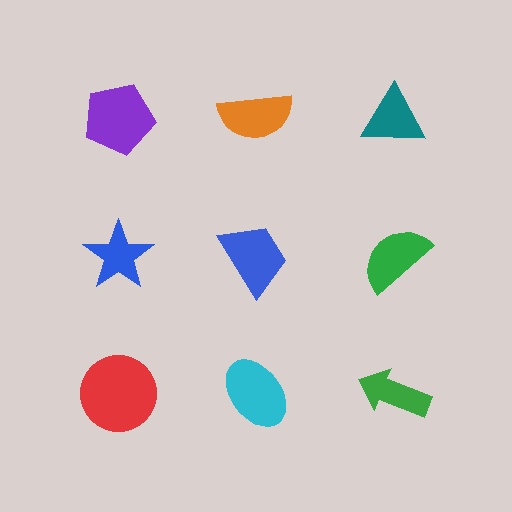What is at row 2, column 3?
A green semicircle.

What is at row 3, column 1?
A red circle.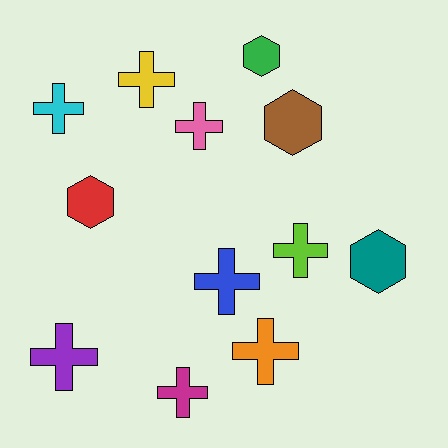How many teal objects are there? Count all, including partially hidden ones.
There is 1 teal object.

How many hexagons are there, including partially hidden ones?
There are 4 hexagons.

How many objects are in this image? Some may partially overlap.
There are 12 objects.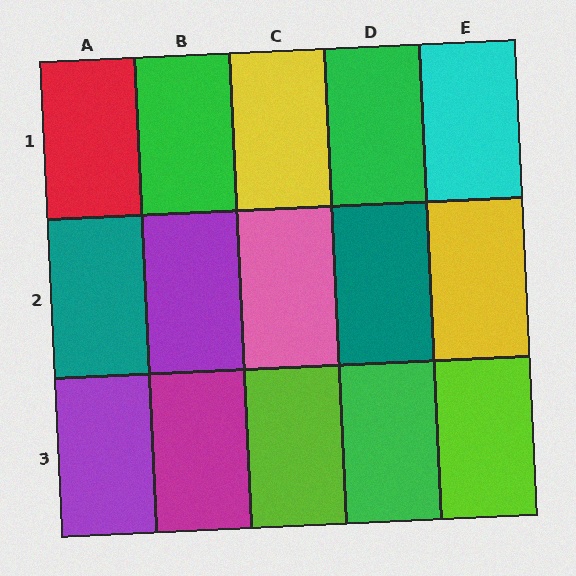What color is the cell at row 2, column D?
Teal.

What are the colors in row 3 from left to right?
Purple, magenta, lime, green, lime.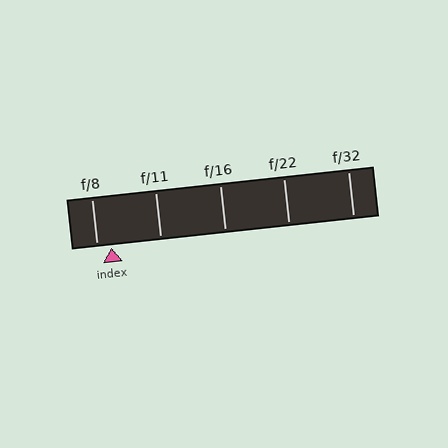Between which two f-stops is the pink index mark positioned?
The index mark is between f/8 and f/11.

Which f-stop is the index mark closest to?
The index mark is closest to f/8.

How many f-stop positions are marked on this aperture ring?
There are 5 f-stop positions marked.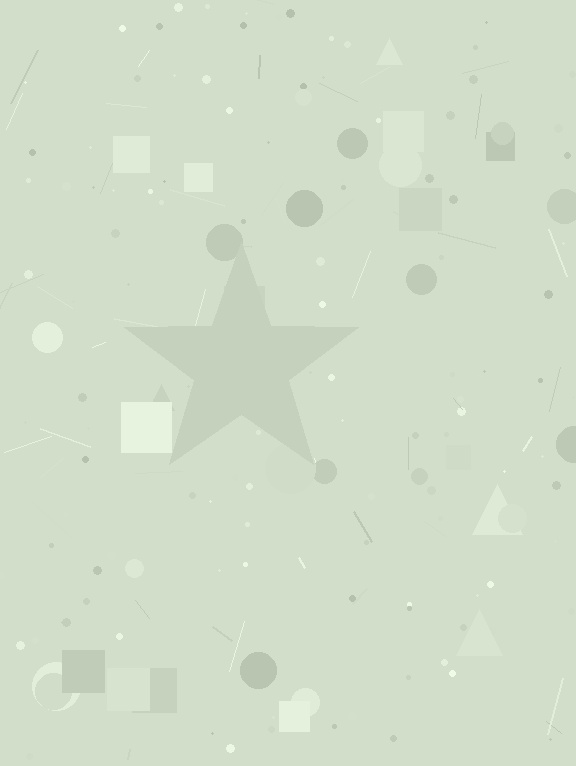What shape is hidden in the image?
A star is hidden in the image.